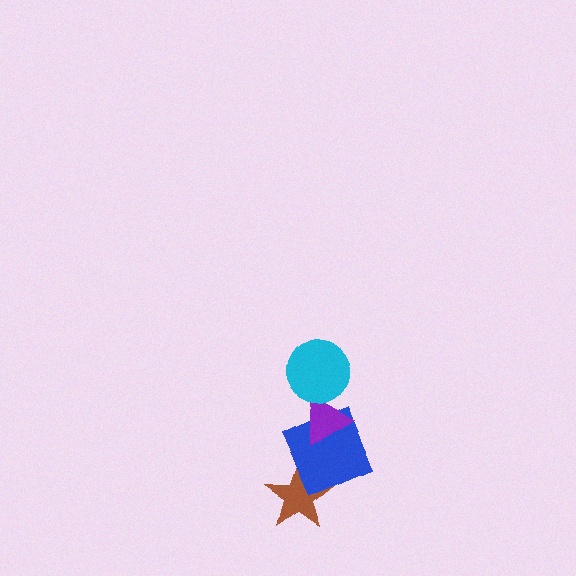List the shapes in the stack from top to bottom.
From top to bottom: the cyan circle, the purple triangle, the blue square, the brown star.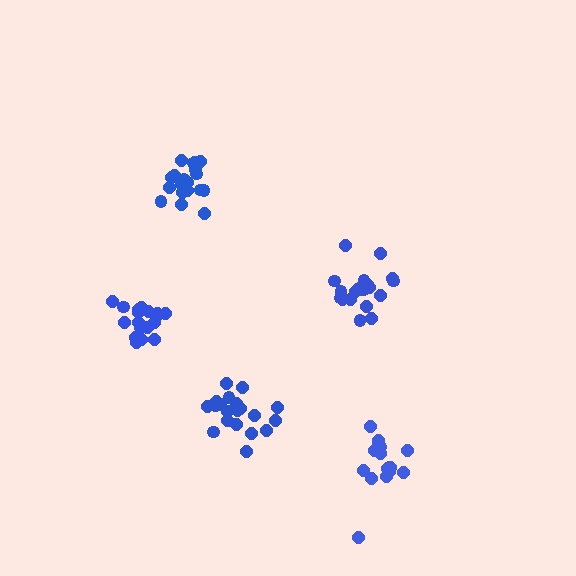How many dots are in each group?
Group 1: 18 dots, Group 2: 20 dots, Group 3: 19 dots, Group 4: 21 dots, Group 5: 16 dots (94 total).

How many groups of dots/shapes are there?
There are 5 groups.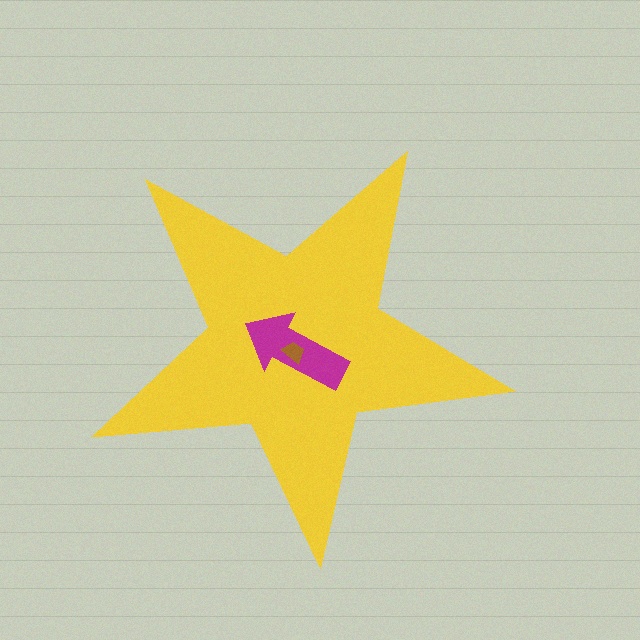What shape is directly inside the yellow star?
The magenta arrow.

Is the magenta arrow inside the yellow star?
Yes.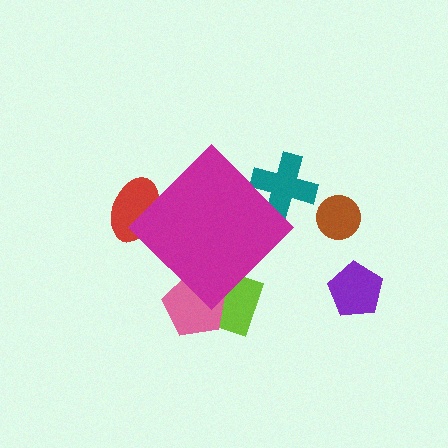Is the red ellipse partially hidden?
Yes, the red ellipse is partially hidden behind the magenta diamond.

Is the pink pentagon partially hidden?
Yes, the pink pentagon is partially hidden behind the magenta diamond.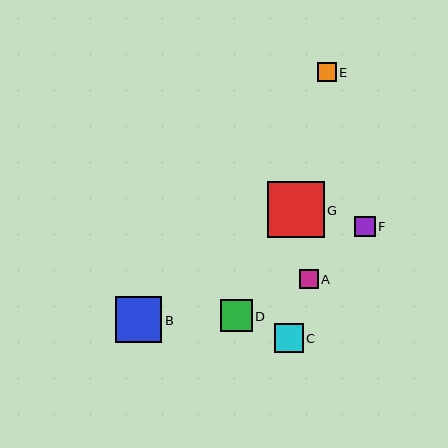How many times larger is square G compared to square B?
Square G is approximately 1.2 times the size of square B.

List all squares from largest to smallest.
From largest to smallest: G, B, D, C, F, A, E.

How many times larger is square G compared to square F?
Square G is approximately 2.8 times the size of square F.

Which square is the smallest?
Square E is the smallest with a size of approximately 18 pixels.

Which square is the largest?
Square G is the largest with a size of approximately 56 pixels.